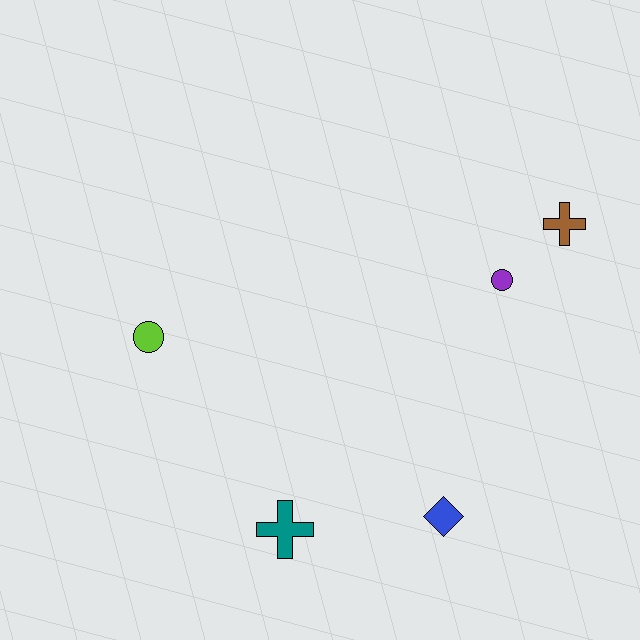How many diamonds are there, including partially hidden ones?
There is 1 diamond.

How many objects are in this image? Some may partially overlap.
There are 5 objects.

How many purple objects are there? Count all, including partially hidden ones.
There is 1 purple object.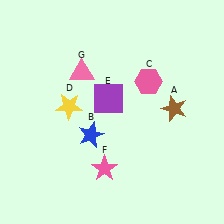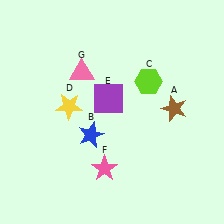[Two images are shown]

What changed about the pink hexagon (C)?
In Image 1, C is pink. In Image 2, it changed to lime.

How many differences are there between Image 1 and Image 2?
There is 1 difference between the two images.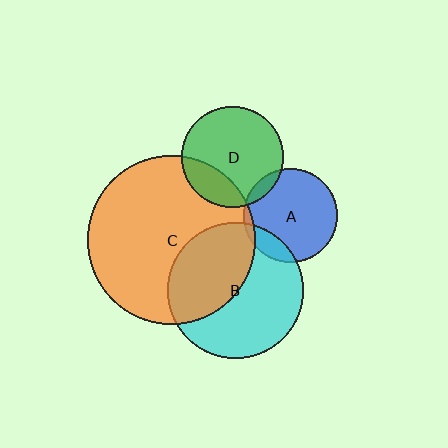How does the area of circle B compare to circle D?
Approximately 1.8 times.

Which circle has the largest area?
Circle C (orange).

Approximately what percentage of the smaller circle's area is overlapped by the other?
Approximately 45%.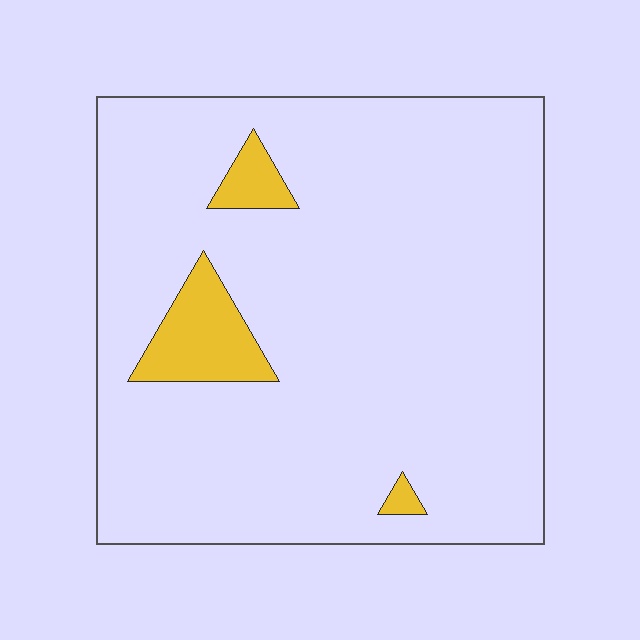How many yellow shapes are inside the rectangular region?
3.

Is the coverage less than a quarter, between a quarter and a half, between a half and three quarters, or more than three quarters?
Less than a quarter.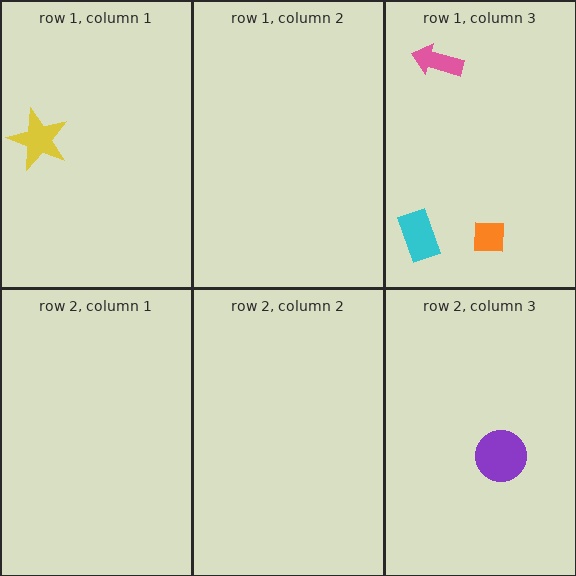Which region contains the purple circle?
The row 2, column 3 region.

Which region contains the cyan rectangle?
The row 1, column 3 region.